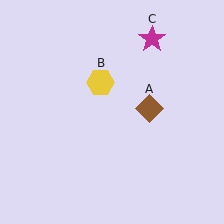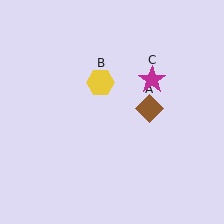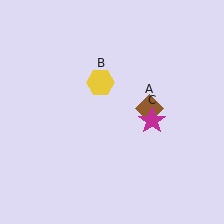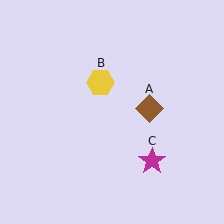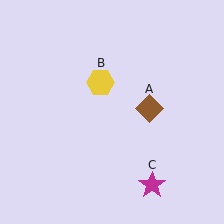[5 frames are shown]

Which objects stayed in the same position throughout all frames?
Brown diamond (object A) and yellow hexagon (object B) remained stationary.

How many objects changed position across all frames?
1 object changed position: magenta star (object C).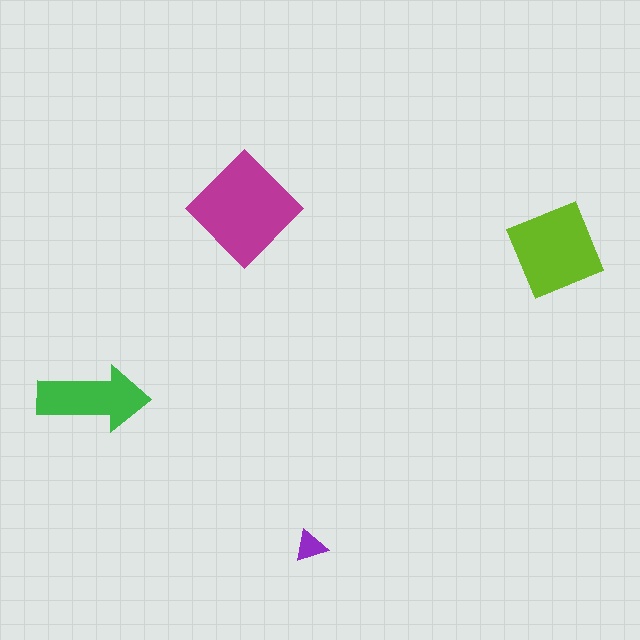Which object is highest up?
The magenta diamond is topmost.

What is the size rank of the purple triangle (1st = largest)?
4th.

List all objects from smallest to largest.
The purple triangle, the green arrow, the lime square, the magenta diamond.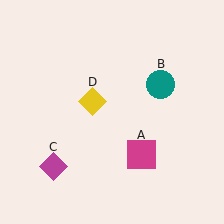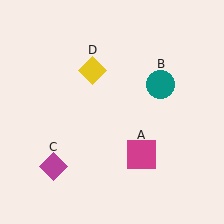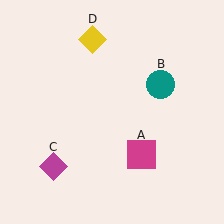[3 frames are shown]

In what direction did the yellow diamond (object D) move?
The yellow diamond (object D) moved up.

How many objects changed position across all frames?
1 object changed position: yellow diamond (object D).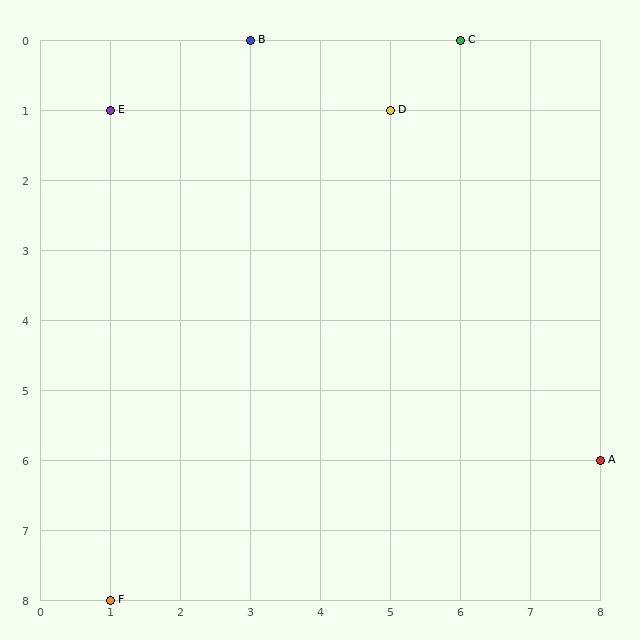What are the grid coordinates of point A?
Point A is at grid coordinates (8, 6).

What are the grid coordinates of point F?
Point F is at grid coordinates (1, 8).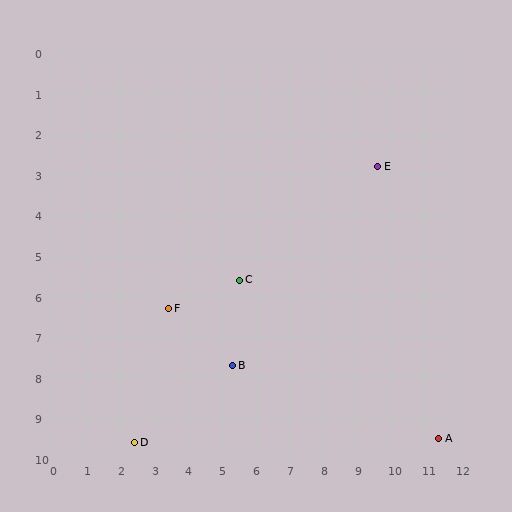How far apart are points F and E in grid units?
Points F and E are about 7.1 grid units apart.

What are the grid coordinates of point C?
Point C is at approximately (5.5, 5.6).